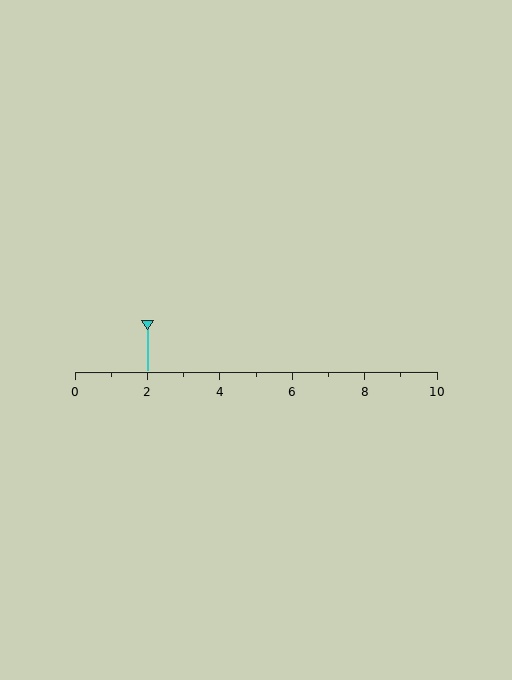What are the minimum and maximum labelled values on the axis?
The axis runs from 0 to 10.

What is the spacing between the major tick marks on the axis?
The major ticks are spaced 2 apart.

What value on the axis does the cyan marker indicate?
The marker indicates approximately 2.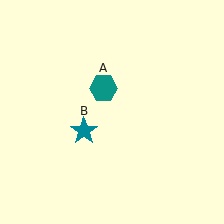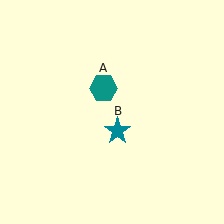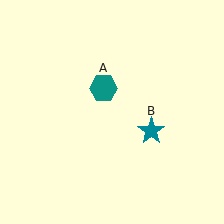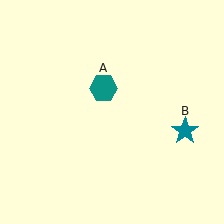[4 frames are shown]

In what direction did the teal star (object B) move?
The teal star (object B) moved right.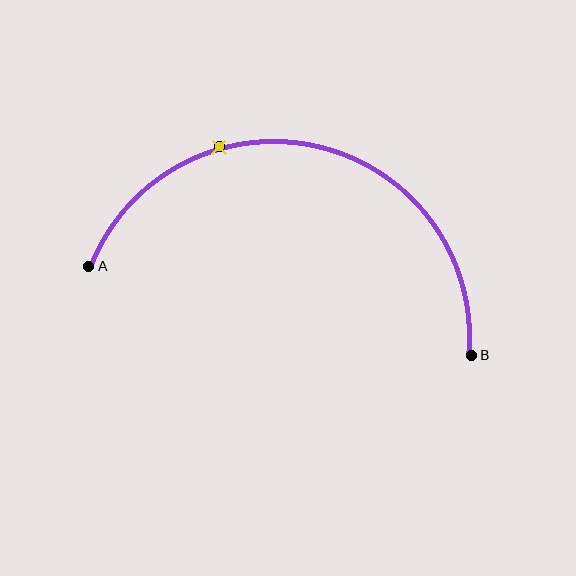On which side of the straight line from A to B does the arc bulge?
The arc bulges above the straight line connecting A and B.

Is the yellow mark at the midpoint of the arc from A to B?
No. The yellow mark lies on the arc but is closer to endpoint A. The arc midpoint would be at the point on the curve equidistant along the arc from both A and B.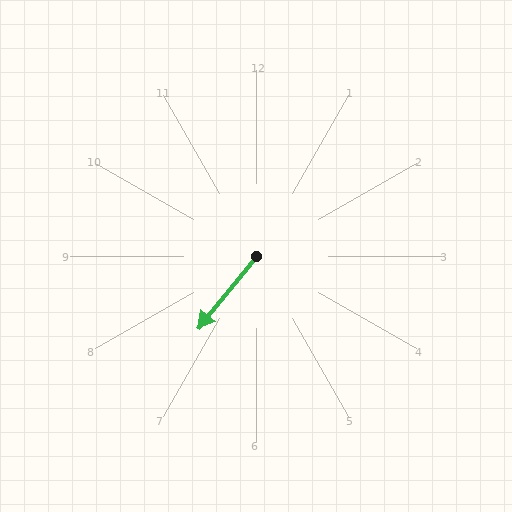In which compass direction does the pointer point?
Southwest.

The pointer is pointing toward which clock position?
Roughly 7 o'clock.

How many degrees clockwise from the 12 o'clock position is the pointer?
Approximately 219 degrees.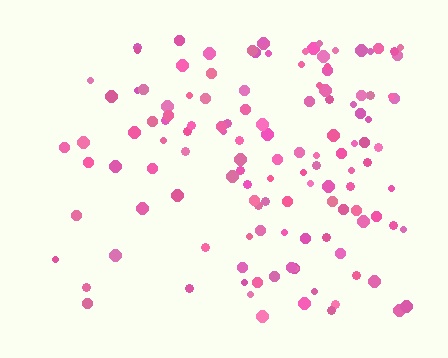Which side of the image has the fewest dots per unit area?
The left.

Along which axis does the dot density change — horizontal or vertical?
Horizontal.